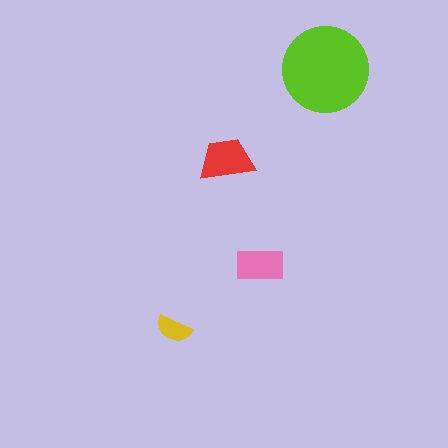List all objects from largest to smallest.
The lime circle, the red trapezoid, the pink rectangle, the yellow semicircle.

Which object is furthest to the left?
The yellow semicircle is leftmost.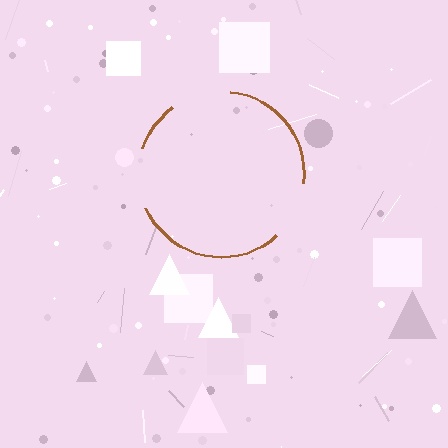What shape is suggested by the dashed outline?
The dashed outline suggests a circle.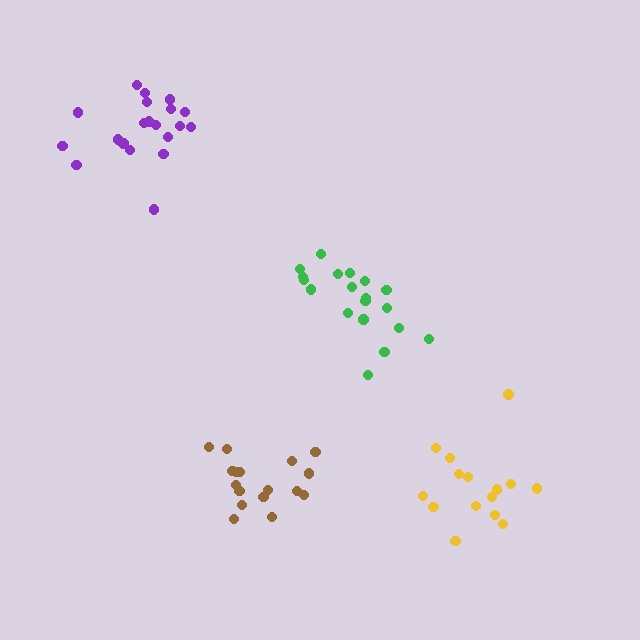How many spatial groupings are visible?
There are 4 spatial groupings.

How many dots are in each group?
Group 1: 17 dots, Group 2: 15 dots, Group 3: 19 dots, Group 4: 20 dots (71 total).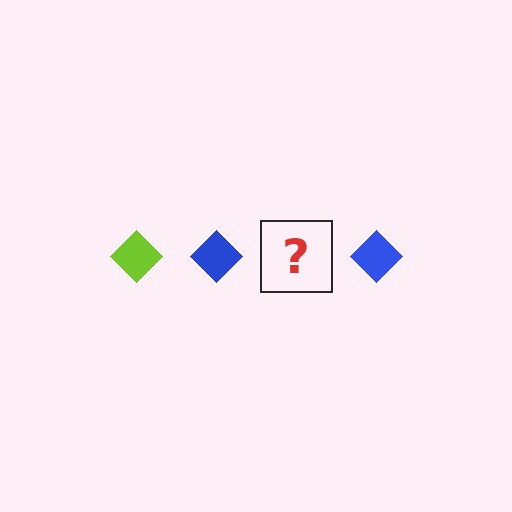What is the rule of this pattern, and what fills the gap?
The rule is that the pattern cycles through lime, blue diamonds. The gap should be filled with a lime diamond.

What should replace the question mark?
The question mark should be replaced with a lime diamond.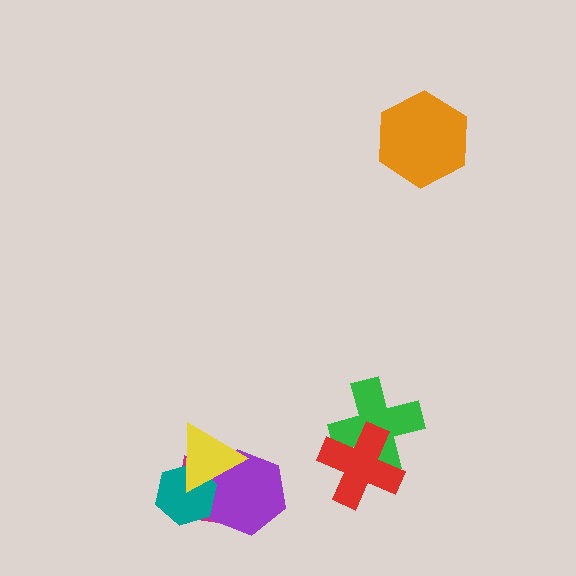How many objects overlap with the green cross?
1 object overlaps with the green cross.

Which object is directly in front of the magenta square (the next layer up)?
The purple hexagon is directly in front of the magenta square.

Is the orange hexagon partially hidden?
No, no other shape covers it.